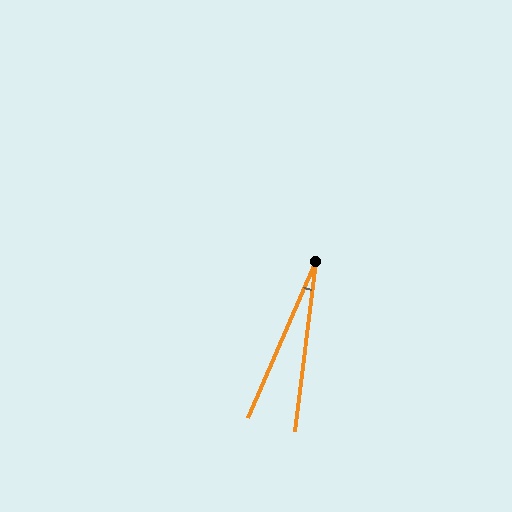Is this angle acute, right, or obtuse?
It is acute.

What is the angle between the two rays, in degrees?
Approximately 16 degrees.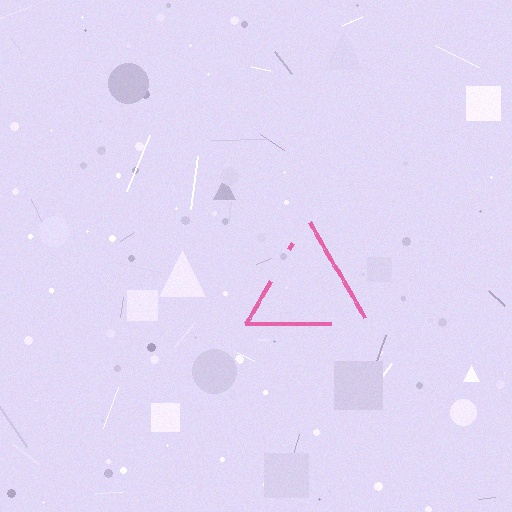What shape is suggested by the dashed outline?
The dashed outline suggests a triangle.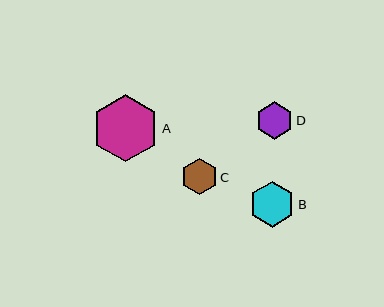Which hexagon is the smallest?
Hexagon C is the smallest with a size of approximately 37 pixels.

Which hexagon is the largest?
Hexagon A is the largest with a size of approximately 67 pixels.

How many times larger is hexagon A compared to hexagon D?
Hexagon A is approximately 1.8 times the size of hexagon D.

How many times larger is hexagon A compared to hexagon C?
Hexagon A is approximately 1.8 times the size of hexagon C.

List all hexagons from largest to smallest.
From largest to smallest: A, B, D, C.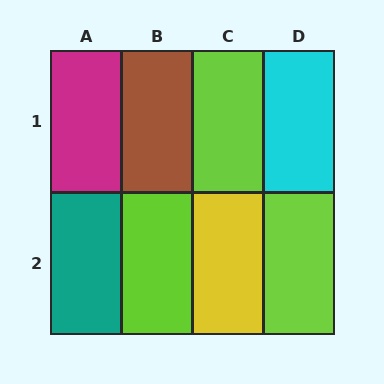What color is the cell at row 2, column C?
Yellow.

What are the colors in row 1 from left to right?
Magenta, brown, lime, cyan.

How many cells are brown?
1 cell is brown.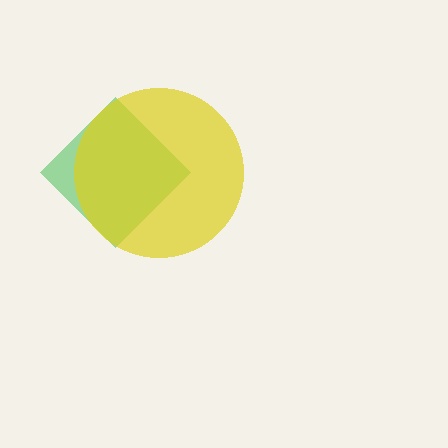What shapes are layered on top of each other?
The layered shapes are: a green diamond, a yellow circle.